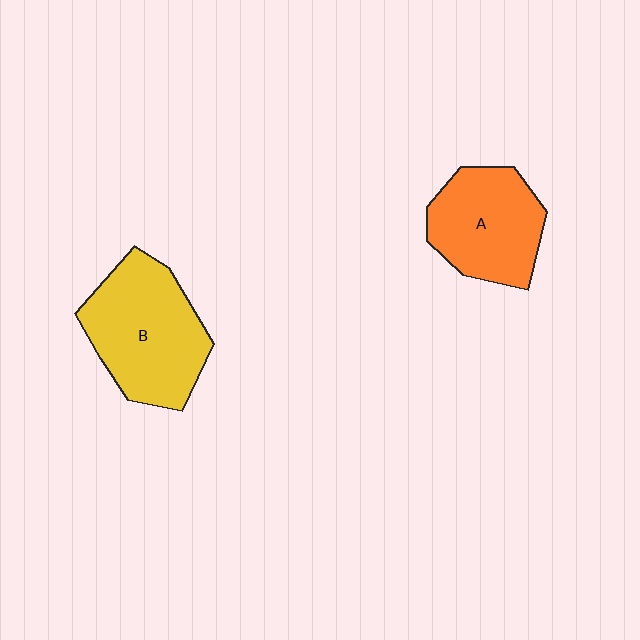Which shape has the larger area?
Shape B (yellow).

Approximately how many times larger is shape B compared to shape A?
Approximately 1.2 times.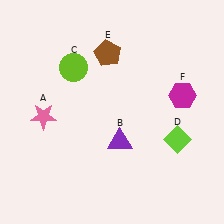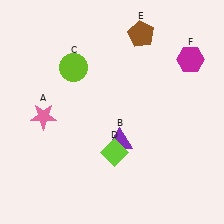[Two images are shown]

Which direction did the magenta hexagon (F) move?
The magenta hexagon (F) moved up.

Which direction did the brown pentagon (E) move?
The brown pentagon (E) moved right.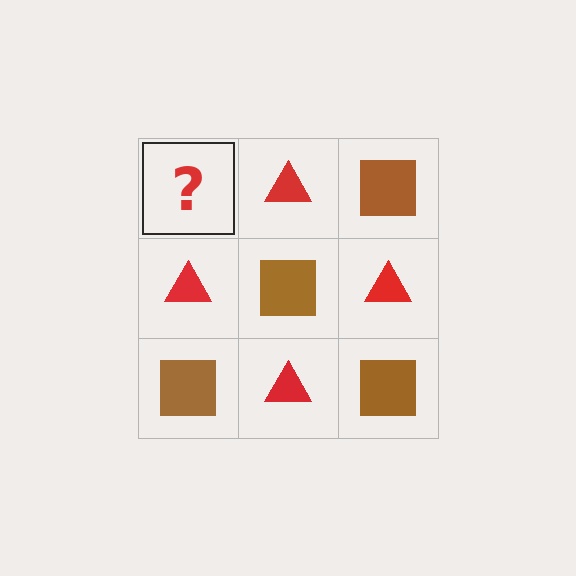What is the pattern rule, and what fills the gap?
The rule is that it alternates brown square and red triangle in a checkerboard pattern. The gap should be filled with a brown square.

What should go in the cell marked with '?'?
The missing cell should contain a brown square.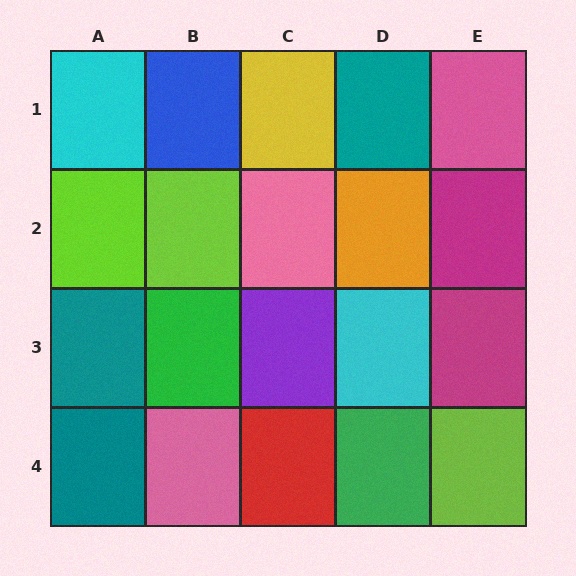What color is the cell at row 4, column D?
Green.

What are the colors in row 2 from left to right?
Lime, lime, pink, orange, magenta.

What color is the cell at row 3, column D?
Cyan.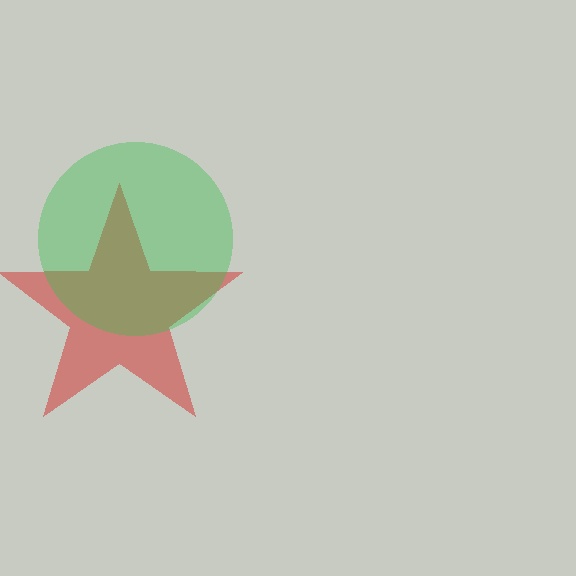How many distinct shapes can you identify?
There are 2 distinct shapes: a red star, a green circle.